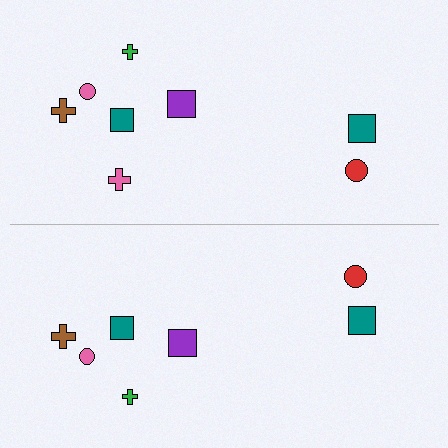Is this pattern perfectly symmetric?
No, the pattern is not perfectly symmetric. A pink cross is missing from the bottom side.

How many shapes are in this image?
There are 15 shapes in this image.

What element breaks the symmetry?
A pink cross is missing from the bottom side.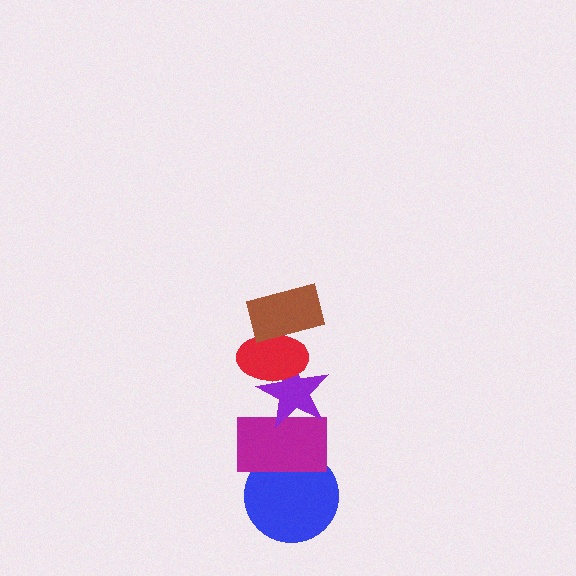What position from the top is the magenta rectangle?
The magenta rectangle is 4th from the top.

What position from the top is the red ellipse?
The red ellipse is 2nd from the top.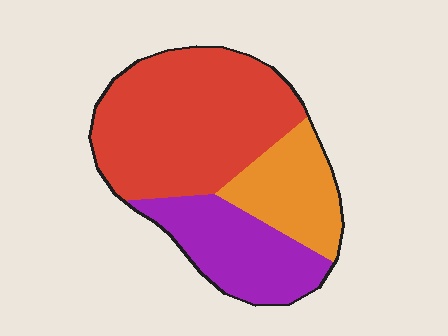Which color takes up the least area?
Orange, at roughly 20%.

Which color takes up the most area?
Red, at roughly 55%.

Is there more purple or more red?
Red.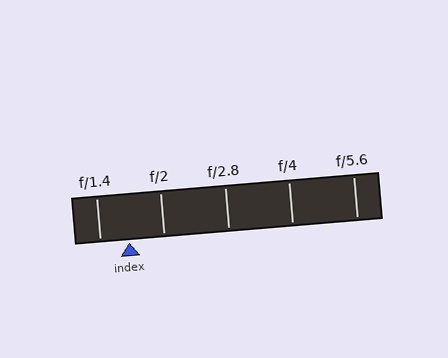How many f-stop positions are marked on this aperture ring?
There are 5 f-stop positions marked.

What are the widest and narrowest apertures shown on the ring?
The widest aperture shown is f/1.4 and the narrowest is f/5.6.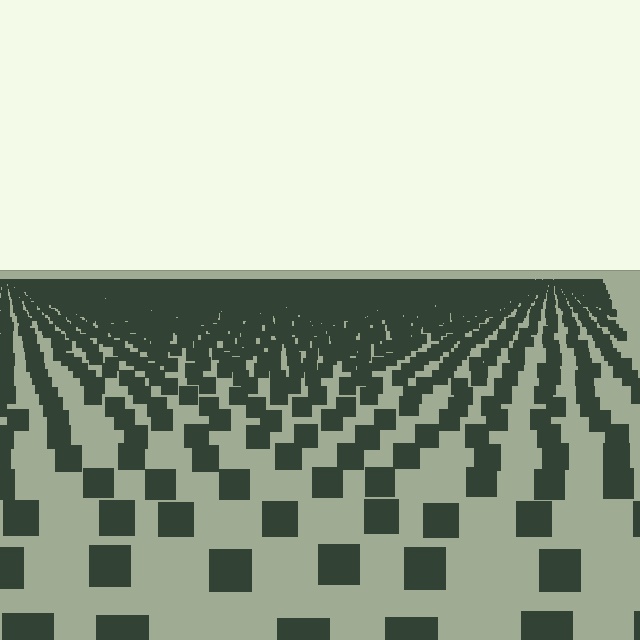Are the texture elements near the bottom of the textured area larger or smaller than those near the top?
Larger. Near the bottom, elements are closer to the viewer and appear at a bigger on-screen size.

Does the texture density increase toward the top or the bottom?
Density increases toward the top.